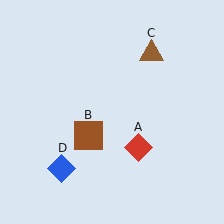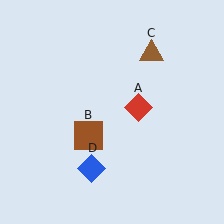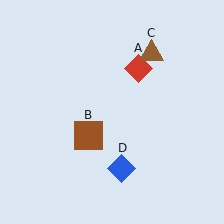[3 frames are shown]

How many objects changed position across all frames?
2 objects changed position: red diamond (object A), blue diamond (object D).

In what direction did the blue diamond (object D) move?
The blue diamond (object D) moved right.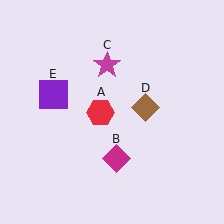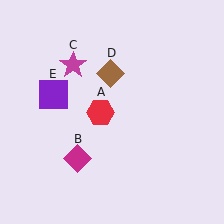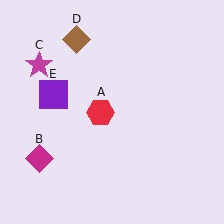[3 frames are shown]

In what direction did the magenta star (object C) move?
The magenta star (object C) moved left.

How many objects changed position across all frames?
3 objects changed position: magenta diamond (object B), magenta star (object C), brown diamond (object D).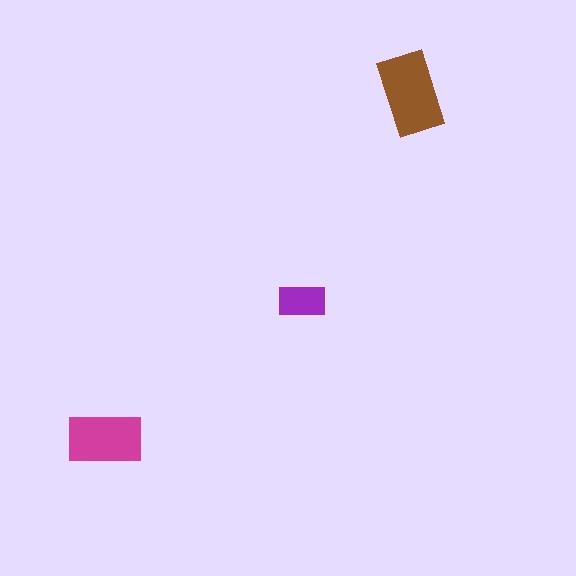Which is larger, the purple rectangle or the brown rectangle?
The brown one.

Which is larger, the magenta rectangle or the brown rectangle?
The brown one.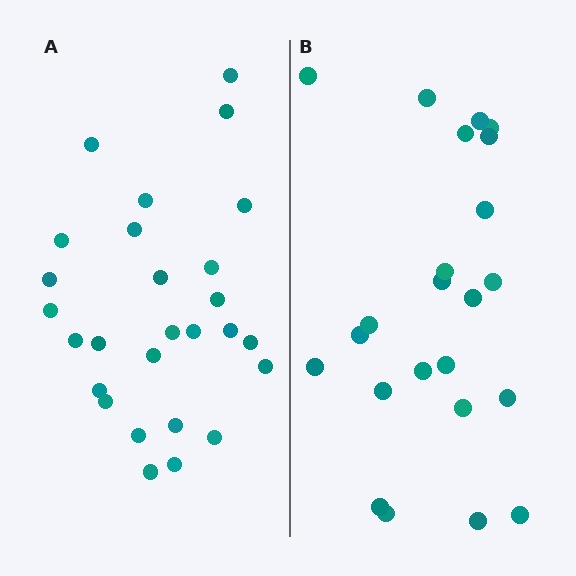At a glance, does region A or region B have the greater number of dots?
Region A (the left region) has more dots.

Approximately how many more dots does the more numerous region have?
Region A has about 4 more dots than region B.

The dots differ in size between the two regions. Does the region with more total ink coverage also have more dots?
No. Region B has more total ink coverage because its dots are larger, but region A actually contains more individual dots. Total area can be misleading — the number of items is what matters here.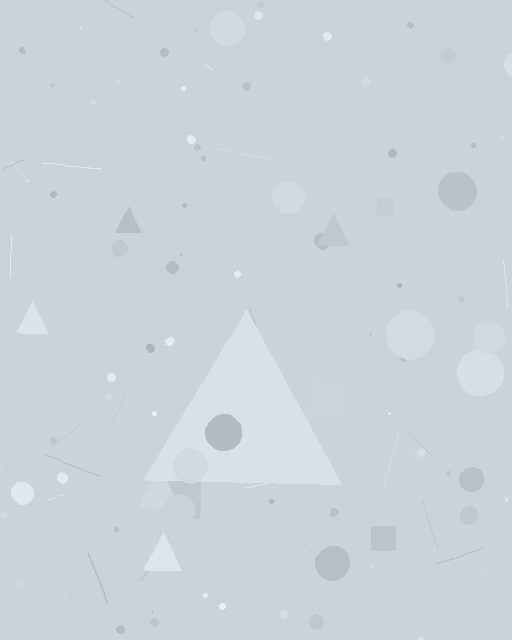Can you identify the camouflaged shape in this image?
The camouflaged shape is a triangle.